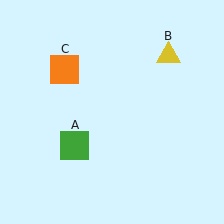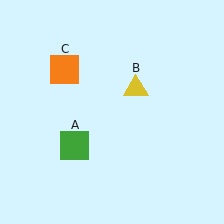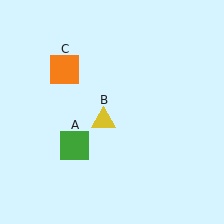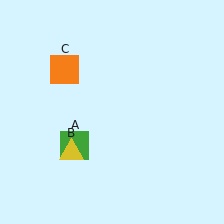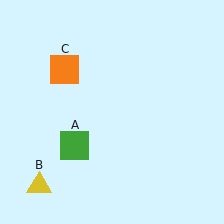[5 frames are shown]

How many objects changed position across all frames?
1 object changed position: yellow triangle (object B).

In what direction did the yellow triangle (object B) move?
The yellow triangle (object B) moved down and to the left.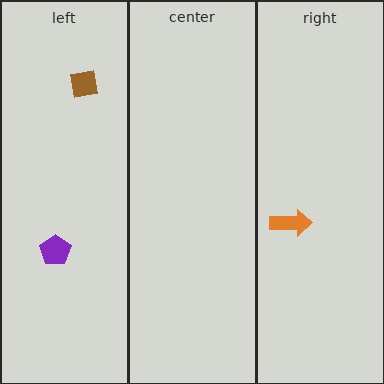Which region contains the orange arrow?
The right region.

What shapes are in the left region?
The purple pentagon, the brown square.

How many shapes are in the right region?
1.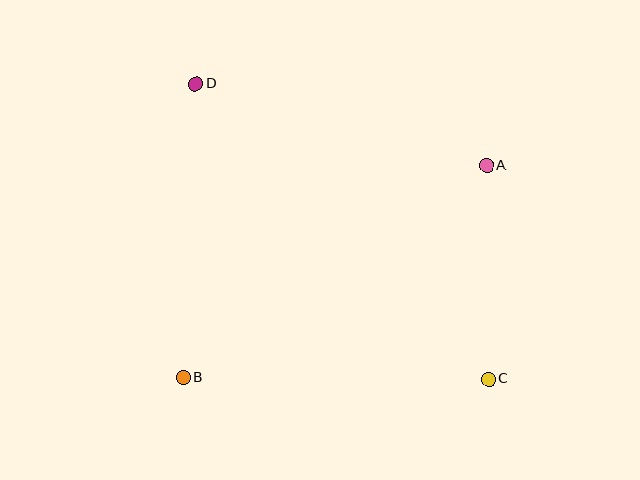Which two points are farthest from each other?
Points C and D are farthest from each other.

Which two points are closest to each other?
Points A and C are closest to each other.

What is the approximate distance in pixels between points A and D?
The distance between A and D is approximately 302 pixels.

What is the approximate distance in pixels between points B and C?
The distance between B and C is approximately 306 pixels.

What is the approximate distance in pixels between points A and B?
The distance between A and B is approximately 370 pixels.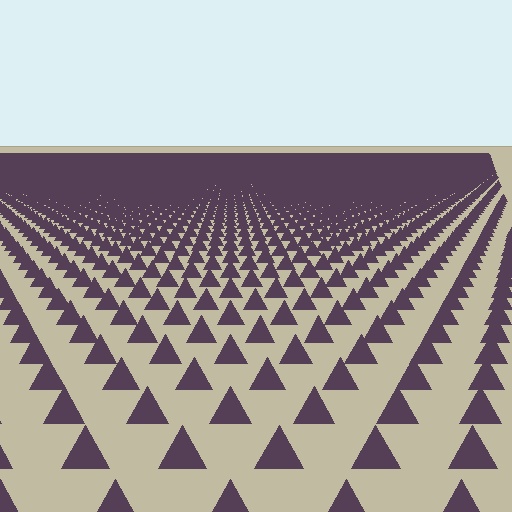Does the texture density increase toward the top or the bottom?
Density increases toward the top.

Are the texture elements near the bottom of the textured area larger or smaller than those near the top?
Larger. Near the bottom, elements are closer to the viewer and appear at a bigger on-screen size.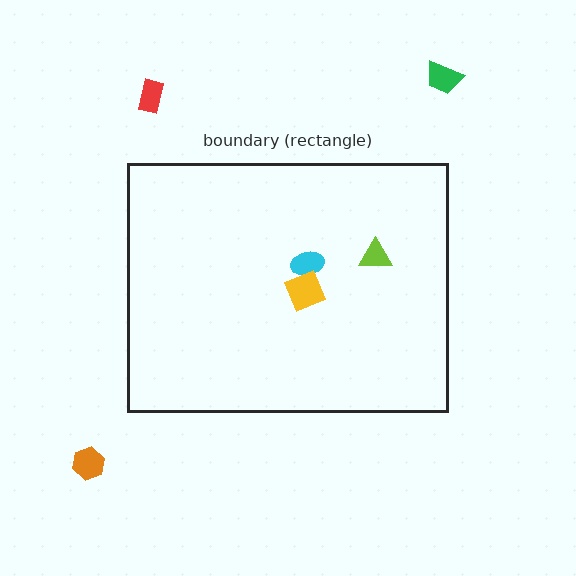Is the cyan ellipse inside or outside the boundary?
Inside.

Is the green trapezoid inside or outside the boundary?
Outside.